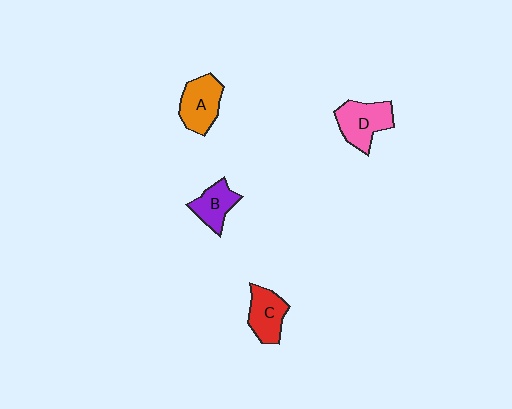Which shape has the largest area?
Shape D (pink).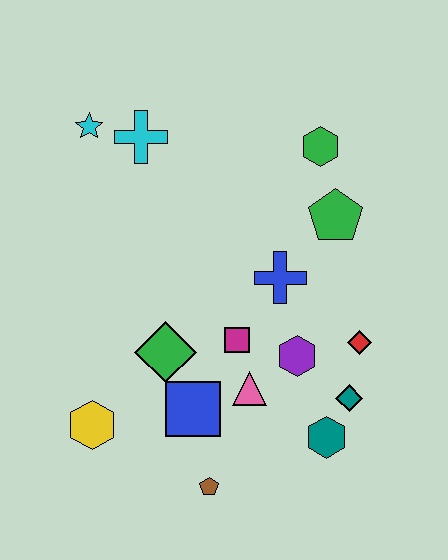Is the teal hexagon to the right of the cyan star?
Yes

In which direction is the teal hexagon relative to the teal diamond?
The teal hexagon is below the teal diamond.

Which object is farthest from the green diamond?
The green hexagon is farthest from the green diamond.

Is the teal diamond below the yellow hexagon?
No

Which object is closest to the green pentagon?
The green hexagon is closest to the green pentagon.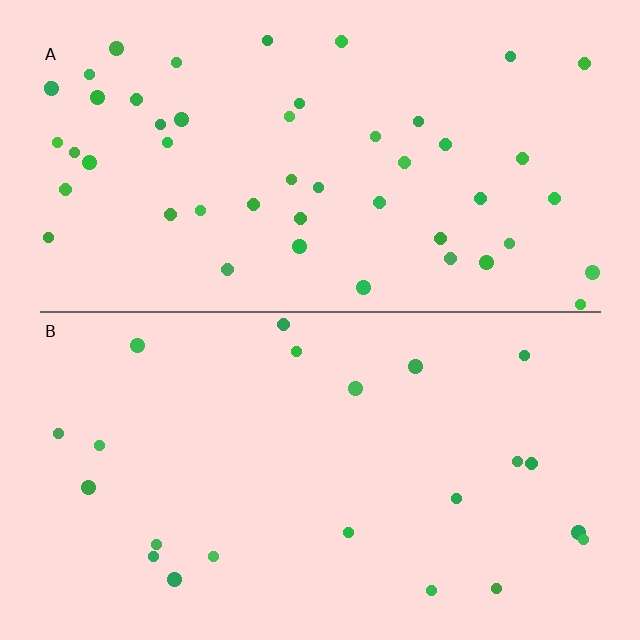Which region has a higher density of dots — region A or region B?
A (the top).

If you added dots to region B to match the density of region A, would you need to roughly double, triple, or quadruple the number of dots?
Approximately double.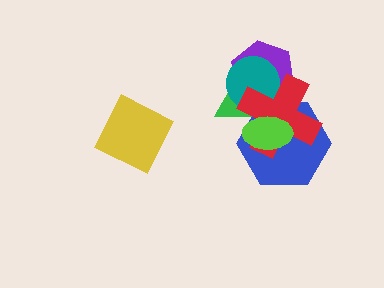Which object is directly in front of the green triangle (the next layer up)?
The purple hexagon is directly in front of the green triangle.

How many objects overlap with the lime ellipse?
3 objects overlap with the lime ellipse.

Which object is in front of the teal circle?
The red cross is in front of the teal circle.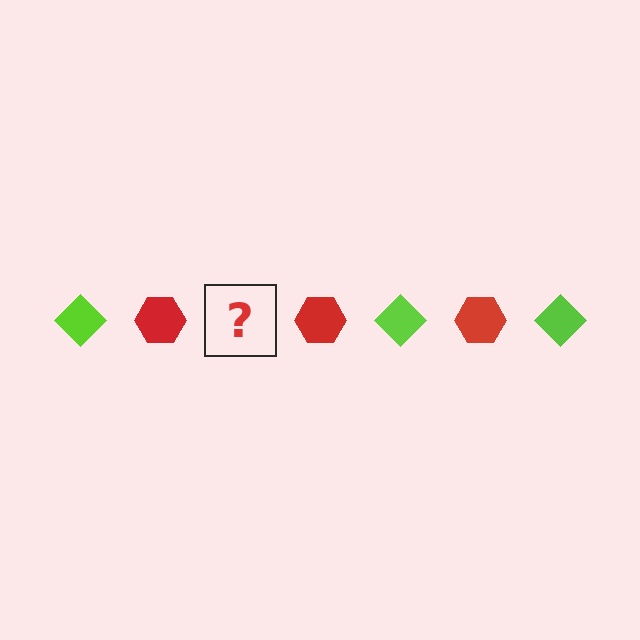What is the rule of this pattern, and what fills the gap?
The rule is that the pattern alternates between lime diamond and red hexagon. The gap should be filled with a lime diamond.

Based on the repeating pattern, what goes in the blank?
The blank should be a lime diamond.